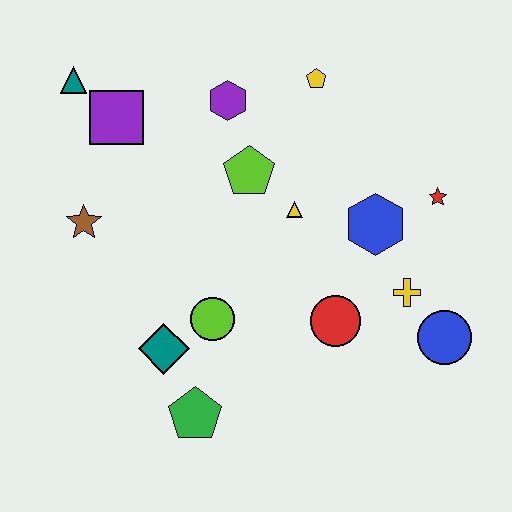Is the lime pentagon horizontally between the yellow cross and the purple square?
Yes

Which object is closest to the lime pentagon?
The yellow triangle is closest to the lime pentagon.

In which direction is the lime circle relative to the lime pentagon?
The lime circle is below the lime pentagon.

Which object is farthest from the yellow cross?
The teal triangle is farthest from the yellow cross.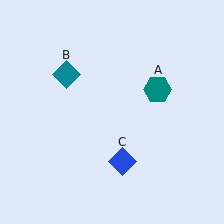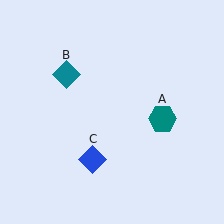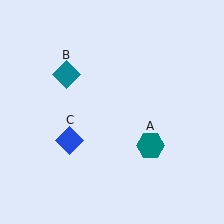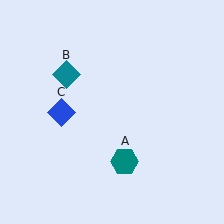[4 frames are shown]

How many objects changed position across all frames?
2 objects changed position: teal hexagon (object A), blue diamond (object C).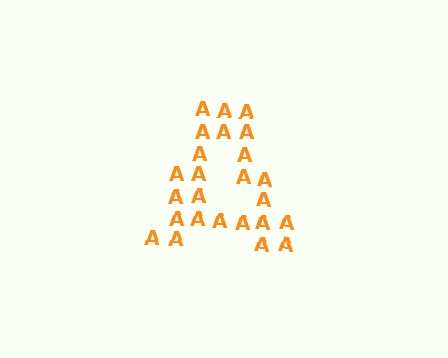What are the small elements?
The small elements are letter A's.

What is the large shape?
The large shape is the letter A.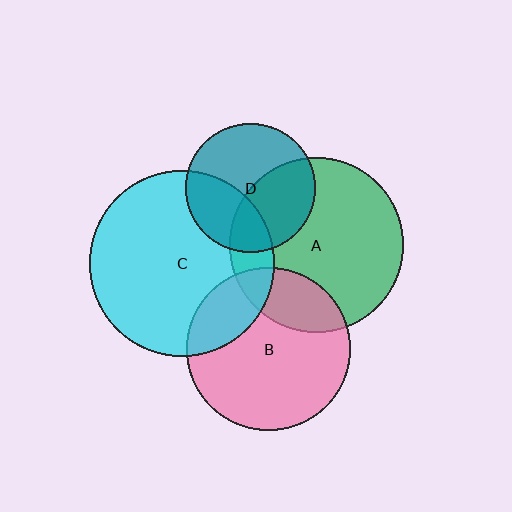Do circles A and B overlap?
Yes.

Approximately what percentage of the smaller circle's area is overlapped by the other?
Approximately 20%.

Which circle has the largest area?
Circle C (cyan).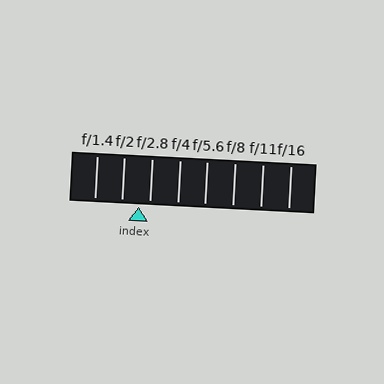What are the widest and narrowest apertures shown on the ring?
The widest aperture shown is f/1.4 and the narrowest is f/16.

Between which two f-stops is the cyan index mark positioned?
The index mark is between f/2 and f/2.8.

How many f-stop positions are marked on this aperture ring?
There are 8 f-stop positions marked.